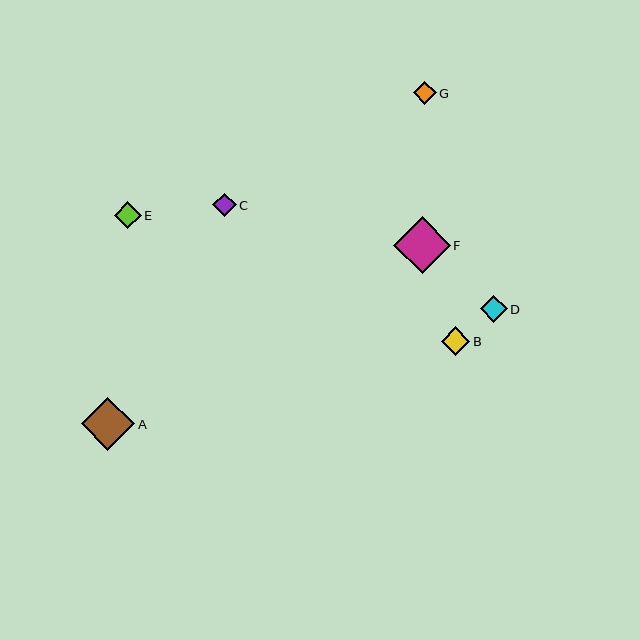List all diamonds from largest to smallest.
From largest to smallest: F, A, B, D, E, C, G.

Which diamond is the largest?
Diamond F is the largest with a size of approximately 57 pixels.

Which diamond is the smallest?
Diamond G is the smallest with a size of approximately 22 pixels.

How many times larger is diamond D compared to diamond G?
Diamond D is approximately 1.2 times the size of diamond G.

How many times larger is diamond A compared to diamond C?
Diamond A is approximately 2.3 times the size of diamond C.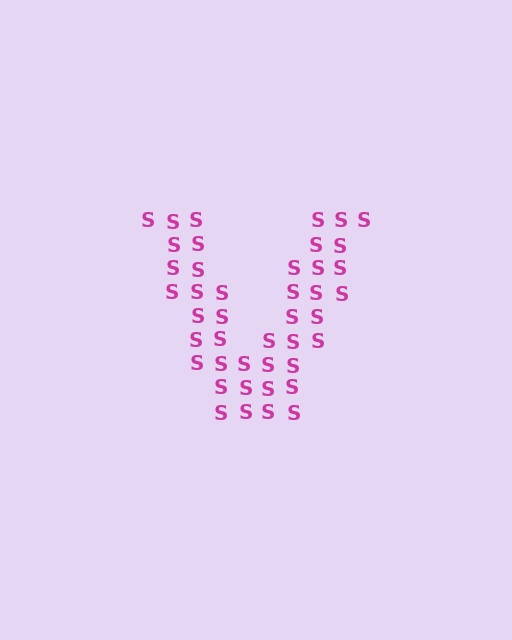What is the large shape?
The large shape is the letter V.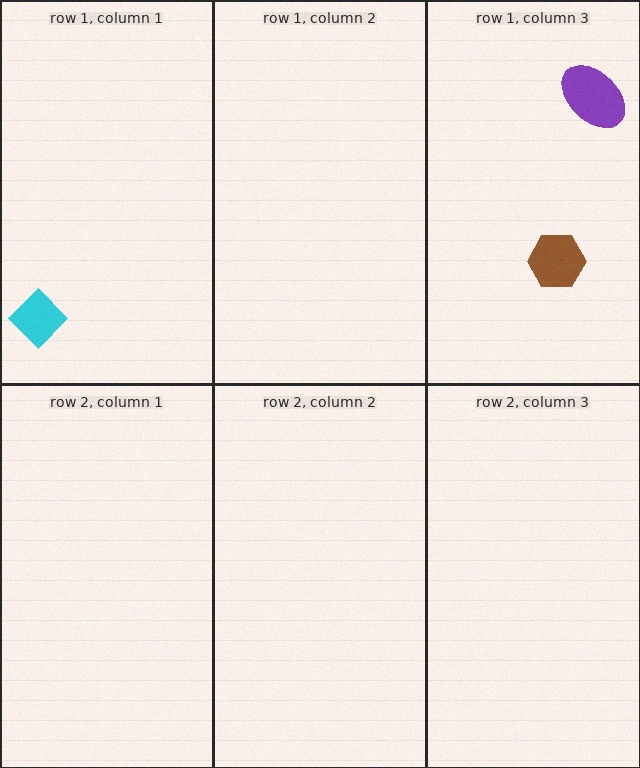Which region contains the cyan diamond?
The row 1, column 1 region.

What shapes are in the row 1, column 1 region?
The cyan diamond.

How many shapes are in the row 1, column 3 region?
2.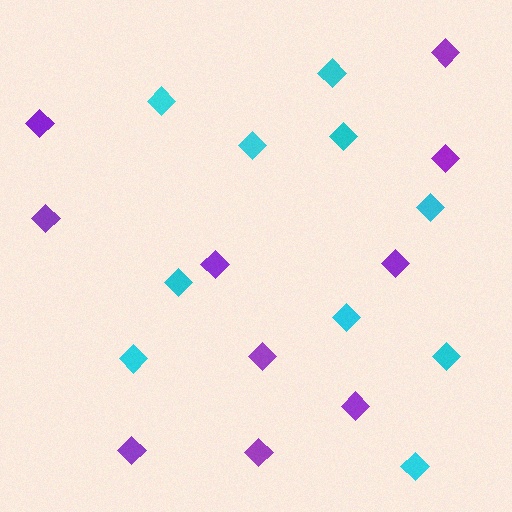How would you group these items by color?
There are 2 groups: one group of purple diamonds (10) and one group of cyan diamonds (10).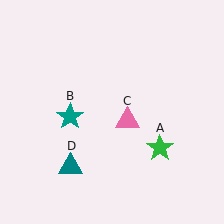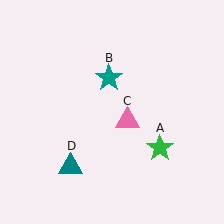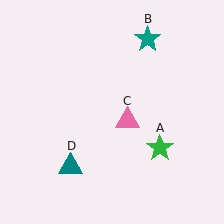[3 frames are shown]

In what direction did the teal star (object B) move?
The teal star (object B) moved up and to the right.